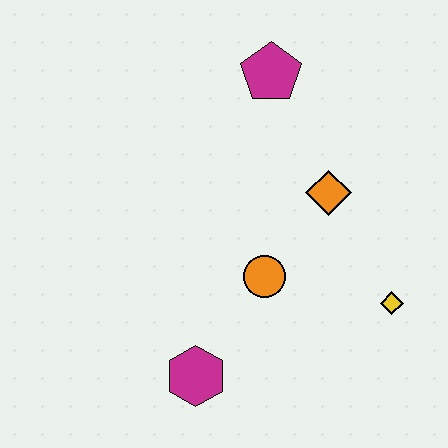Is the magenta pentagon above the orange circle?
Yes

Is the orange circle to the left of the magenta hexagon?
No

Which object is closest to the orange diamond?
The orange circle is closest to the orange diamond.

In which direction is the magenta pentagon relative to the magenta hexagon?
The magenta pentagon is above the magenta hexagon.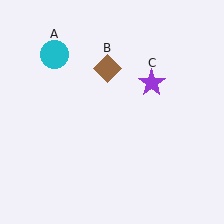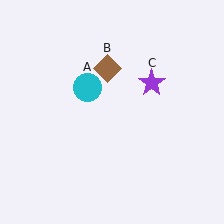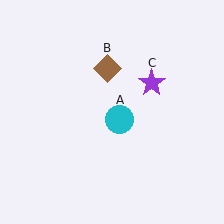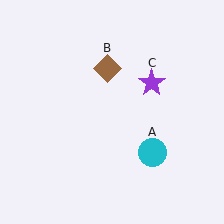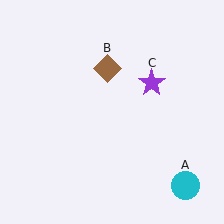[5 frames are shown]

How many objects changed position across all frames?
1 object changed position: cyan circle (object A).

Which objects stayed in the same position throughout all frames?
Brown diamond (object B) and purple star (object C) remained stationary.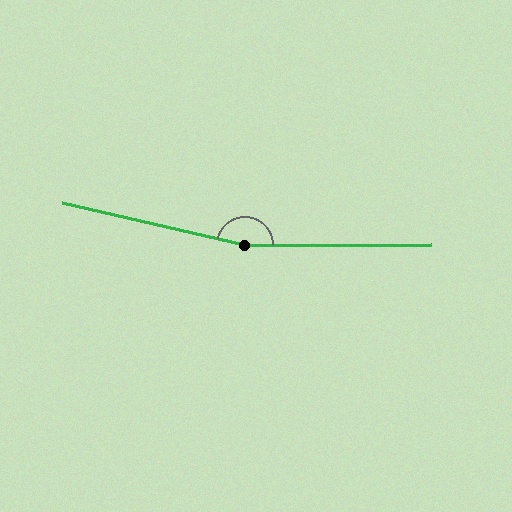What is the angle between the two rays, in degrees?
Approximately 167 degrees.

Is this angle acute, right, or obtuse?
It is obtuse.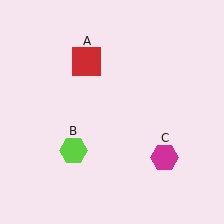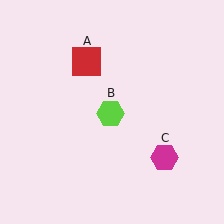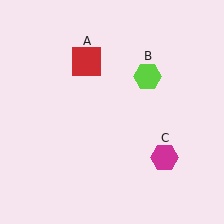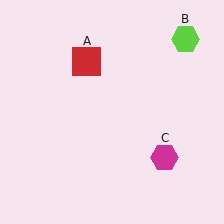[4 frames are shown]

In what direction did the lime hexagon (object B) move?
The lime hexagon (object B) moved up and to the right.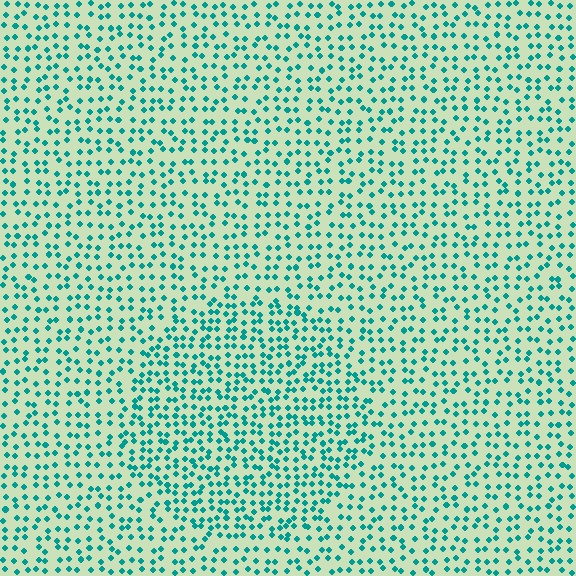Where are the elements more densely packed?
The elements are more densely packed inside the circle boundary.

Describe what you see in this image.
The image contains small teal elements arranged at two different densities. A circle-shaped region is visible where the elements are more densely packed than the surrounding area.